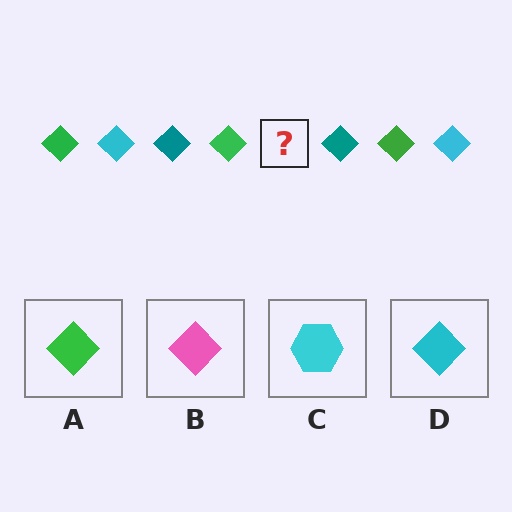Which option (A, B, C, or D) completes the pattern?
D.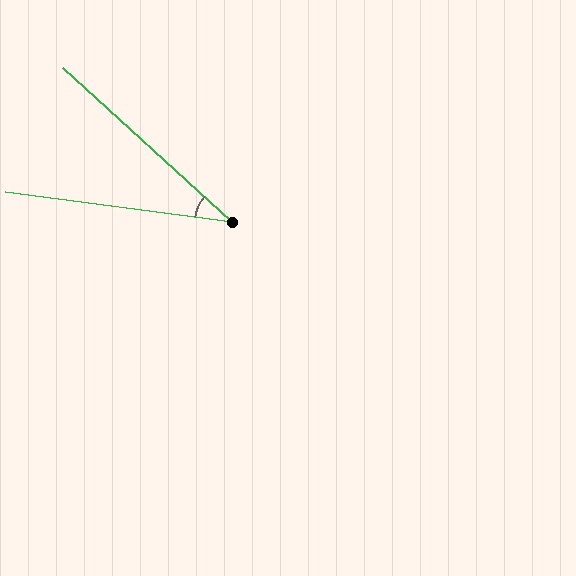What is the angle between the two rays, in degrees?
Approximately 35 degrees.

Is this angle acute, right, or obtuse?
It is acute.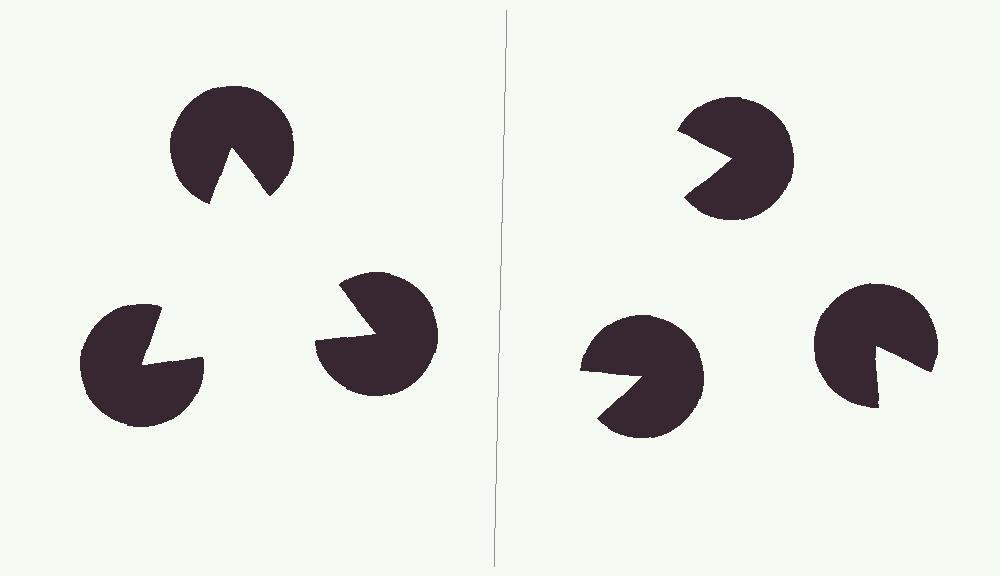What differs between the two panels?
The pac-man discs are positioned identically on both sides; only the wedge orientations differ. On the left they align to a triangle; on the right they are misaligned.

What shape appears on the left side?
An illusory triangle.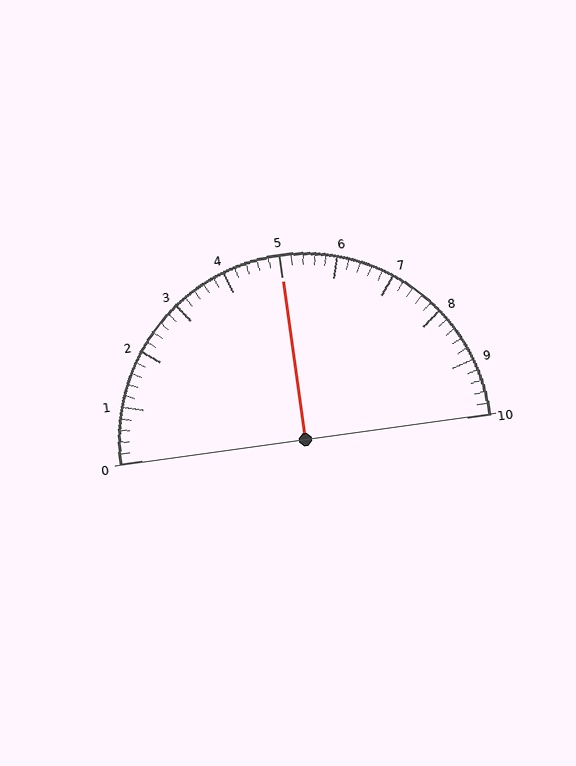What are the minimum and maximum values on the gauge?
The gauge ranges from 0 to 10.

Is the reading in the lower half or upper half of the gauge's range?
The reading is in the upper half of the range (0 to 10).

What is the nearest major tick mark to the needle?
The nearest major tick mark is 5.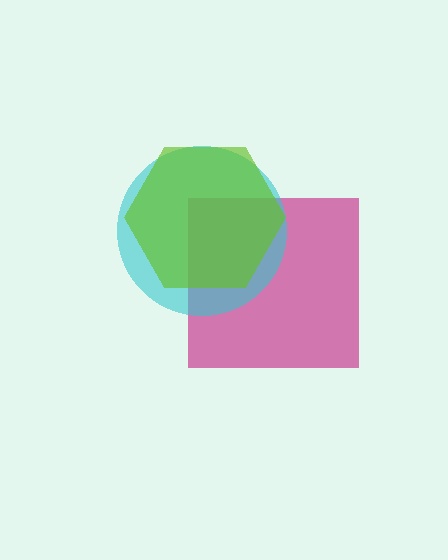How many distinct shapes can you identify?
There are 3 distinct shapes: a magenta square, a cyan circle, a lime hexagon.